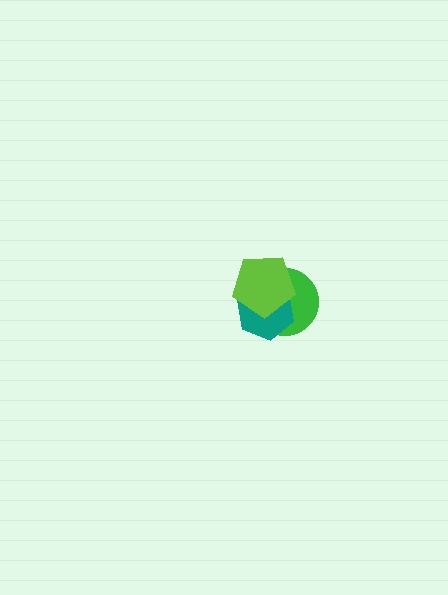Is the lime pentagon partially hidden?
No, no other shape covers it.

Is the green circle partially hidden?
Yes, it is partially covered by another shape.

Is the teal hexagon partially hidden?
Yes, it is partially covered by another shape.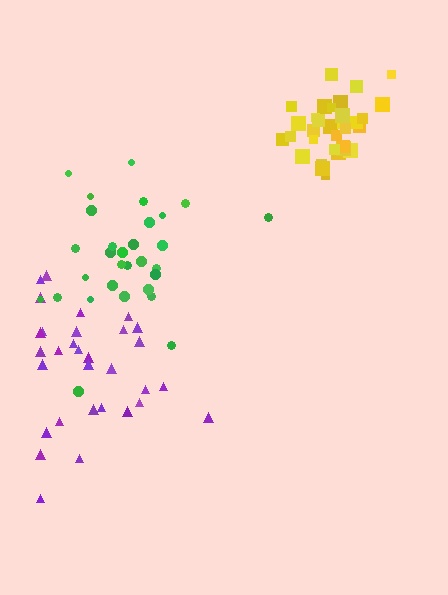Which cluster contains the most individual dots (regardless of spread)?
Yellow (32).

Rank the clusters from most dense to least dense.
yellow, green, purple.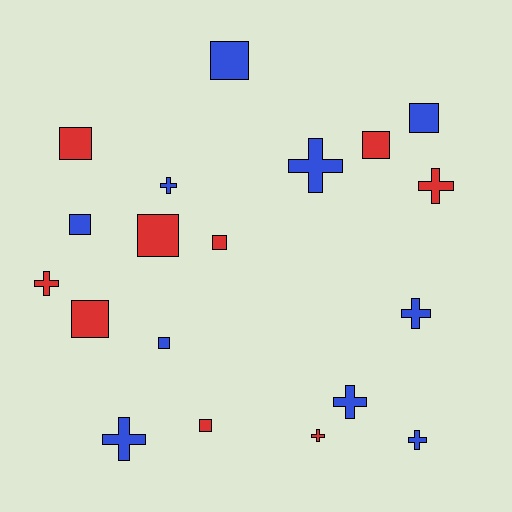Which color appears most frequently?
Blue, with 10 objects.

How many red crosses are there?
There are 3 red crosses.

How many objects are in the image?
There are 19 objects.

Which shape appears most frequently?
Square, with 10 objects.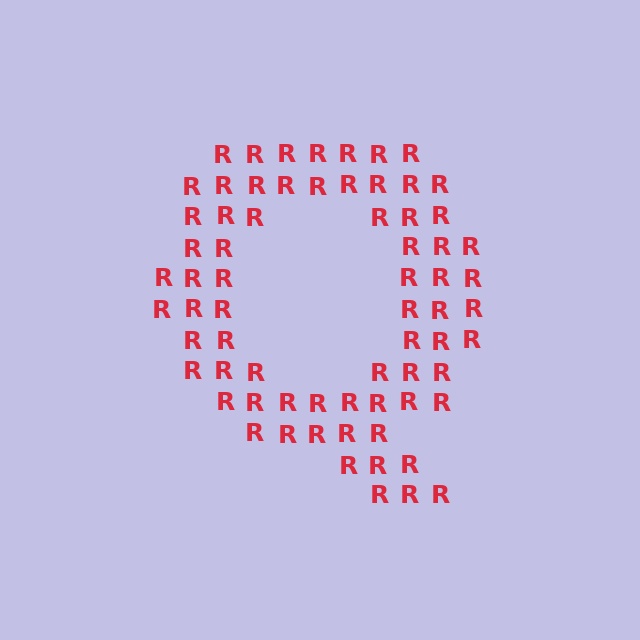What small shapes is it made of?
It is made of small letter R's.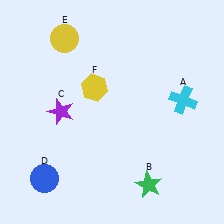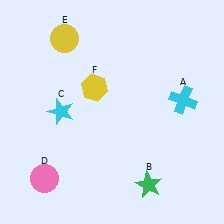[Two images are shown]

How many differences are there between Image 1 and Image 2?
There are 2 differences between the two images.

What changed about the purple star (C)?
In Image 1, C is purple. In Image 2, it changed to cyan.